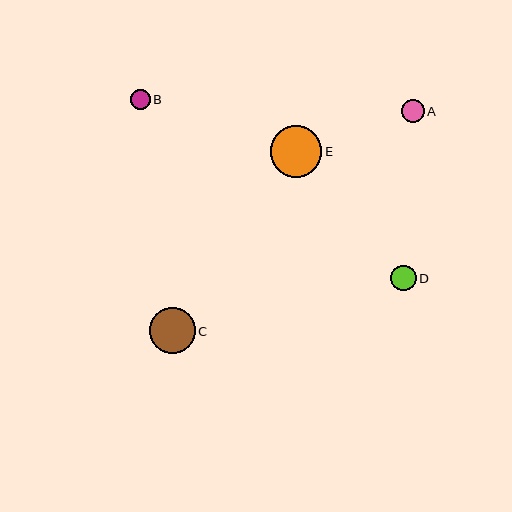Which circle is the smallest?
Circle B is the smallest with a size of approximately 20 pixels.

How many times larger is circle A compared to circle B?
Circle A is approximately 1.1 times the size of circle B.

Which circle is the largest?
Circle E is the largest with a size of approximately 51 pixels.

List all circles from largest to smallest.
From largest to smallest: E, C, D, A, B.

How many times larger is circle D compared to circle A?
Circle D is approximately 1.1 times the size of circle A.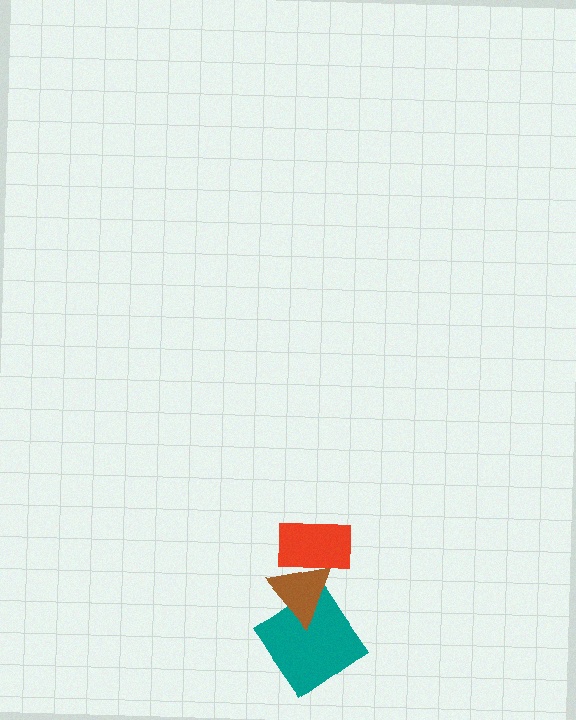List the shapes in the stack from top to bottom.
From top to bottom: the red rectangle, the brown triangle, the teal diamond.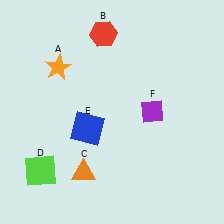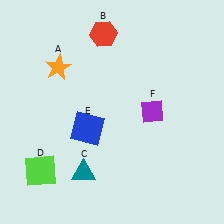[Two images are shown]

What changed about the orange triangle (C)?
In Image 1, C is orange. In Image 2, it changed to teal.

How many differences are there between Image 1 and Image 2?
There is 1 difference between the two images.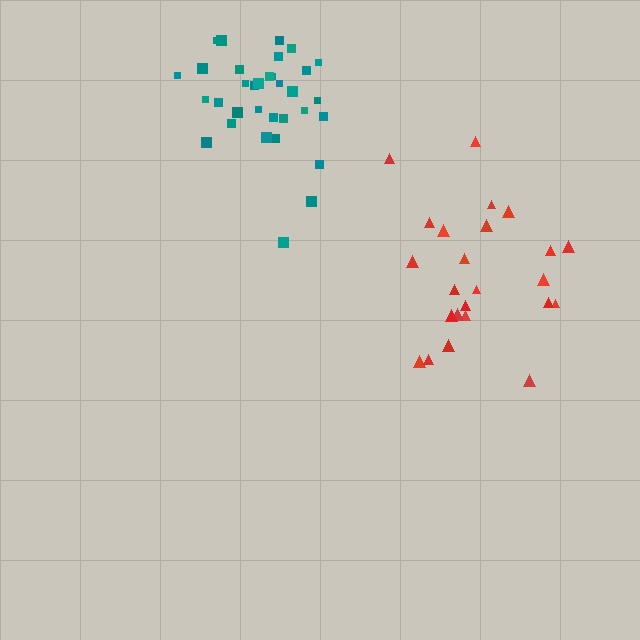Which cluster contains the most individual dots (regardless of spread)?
Teal (33).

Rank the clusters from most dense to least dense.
teal, red.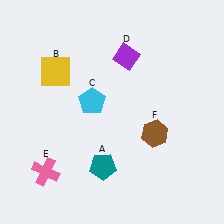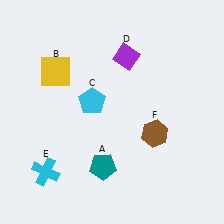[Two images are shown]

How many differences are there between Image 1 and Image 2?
There is 1 difference between the two images.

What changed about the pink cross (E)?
In Image 1, E is pink. In Image 2, it changed to cyan.